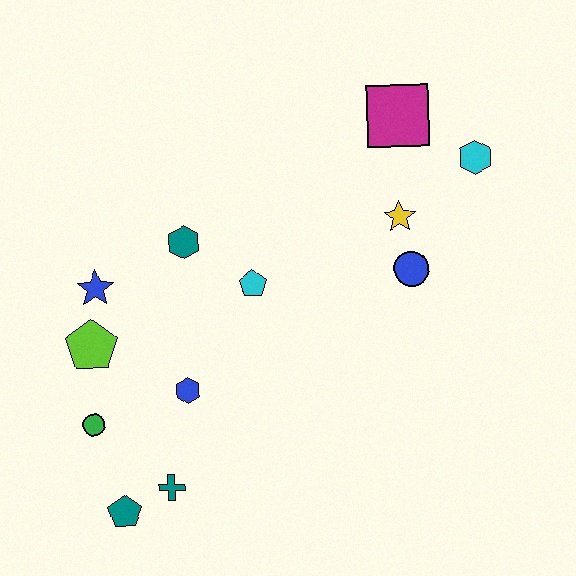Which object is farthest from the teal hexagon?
The cyan hexagon is farthest from the teal hexagon.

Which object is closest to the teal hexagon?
The cyan pentagon is closest to the teal hexagon.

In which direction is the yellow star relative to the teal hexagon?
The yellow star is to the right of the teal hexagon.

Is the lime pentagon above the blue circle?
No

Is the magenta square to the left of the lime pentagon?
No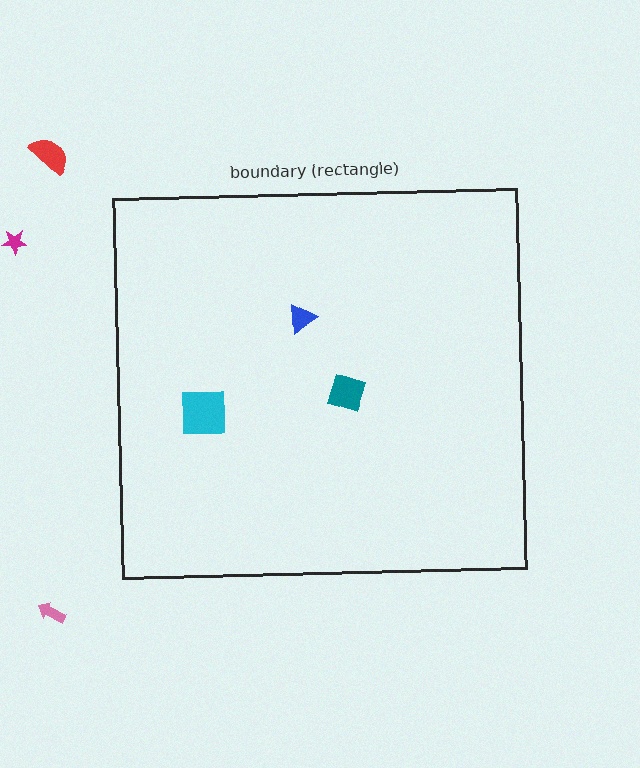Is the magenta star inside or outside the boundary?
Outside.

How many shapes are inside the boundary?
3 inside, 3 outside.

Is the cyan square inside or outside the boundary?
Inside.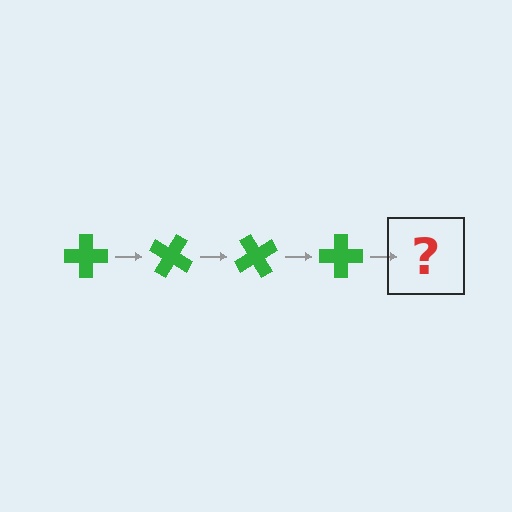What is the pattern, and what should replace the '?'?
The pattern is that the cross rotates 30 degrees each step. The '?' should be a green cross rotated 120 degrees.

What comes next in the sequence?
The next element should be a green cross rotated 120 degrees.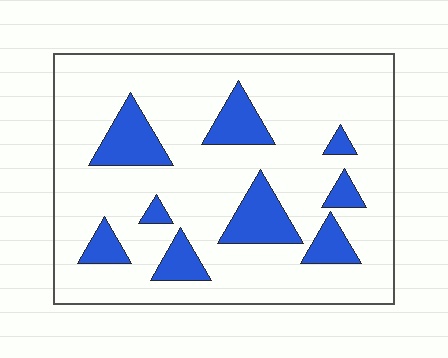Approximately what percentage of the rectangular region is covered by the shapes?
Approximately 20%.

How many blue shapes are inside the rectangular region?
9.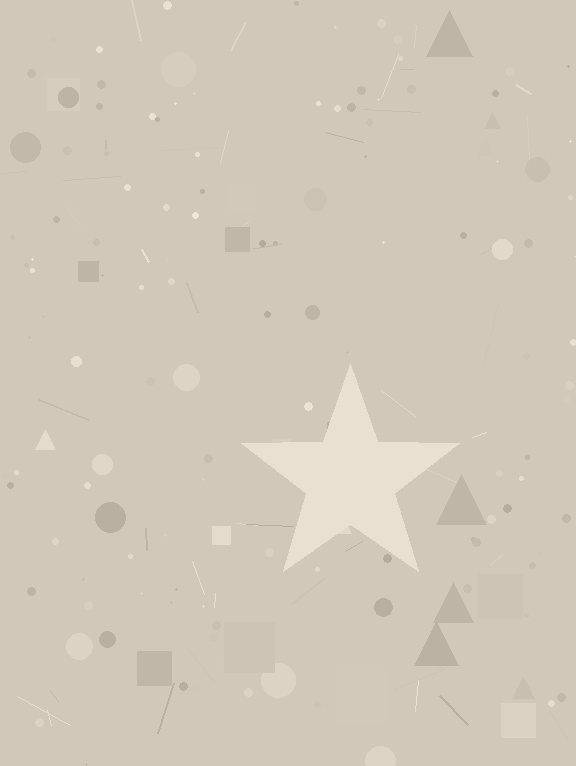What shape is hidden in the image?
A star is hidden in the image.